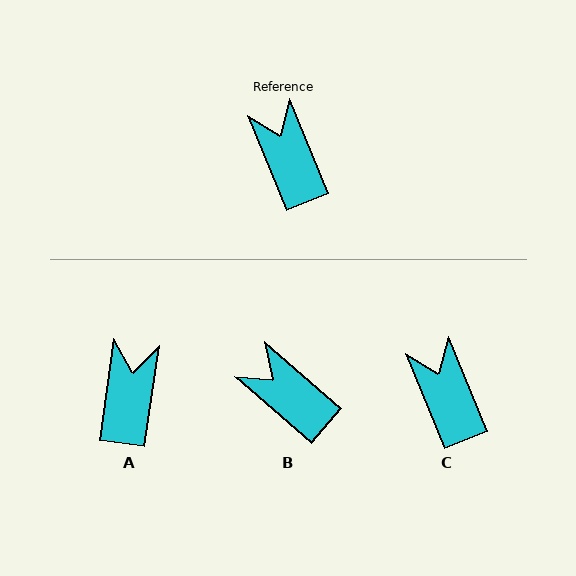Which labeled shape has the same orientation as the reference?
C.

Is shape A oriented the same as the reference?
No, it is off by about 30 degrees.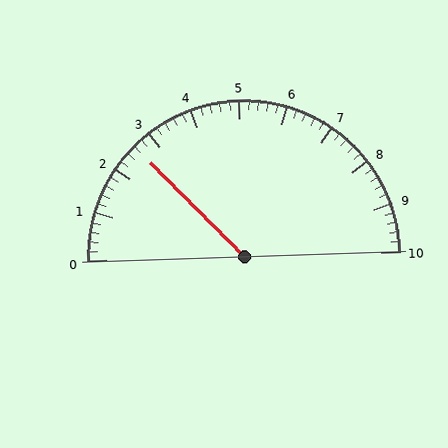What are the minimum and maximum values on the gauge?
The gauge ranges from 0 to 10.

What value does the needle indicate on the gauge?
The needle indicates approximately 2.6.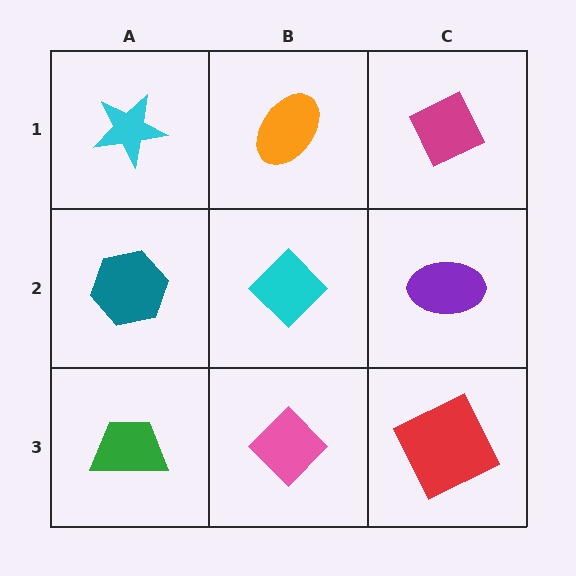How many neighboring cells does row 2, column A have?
3.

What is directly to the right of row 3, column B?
A red square.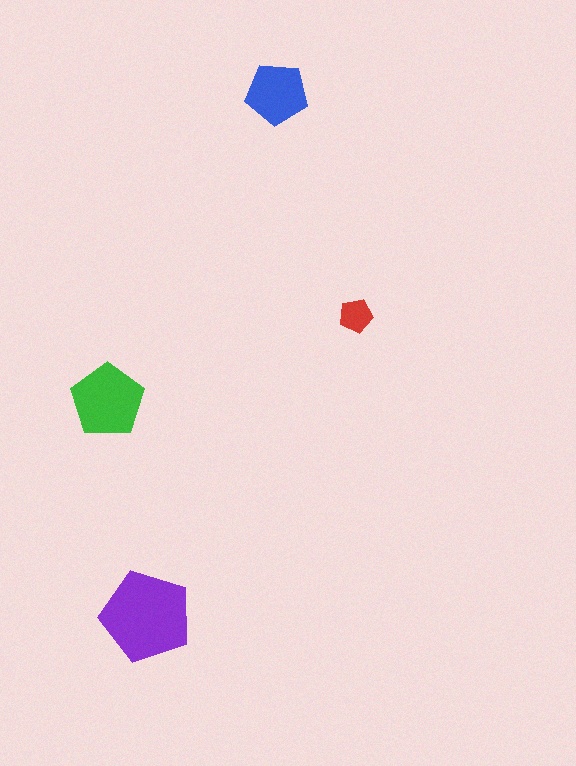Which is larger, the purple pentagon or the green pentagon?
The purple one.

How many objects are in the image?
There are 4 objects in the image.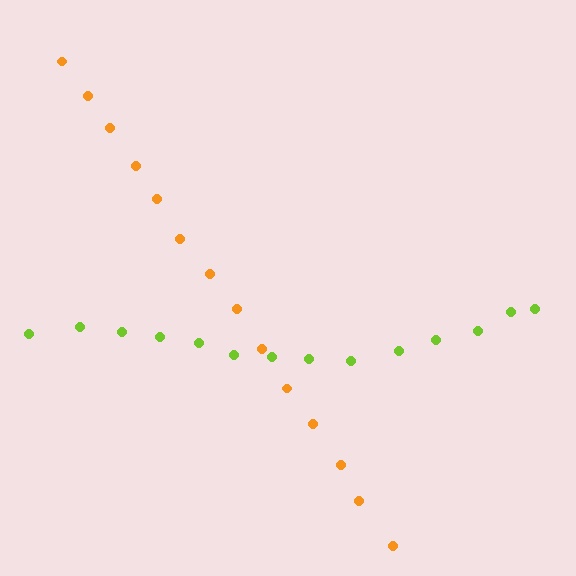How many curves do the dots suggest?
There are 2 distinct paths.